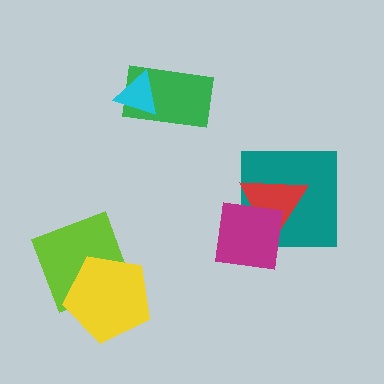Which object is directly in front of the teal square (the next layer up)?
The red triangle is directly in front of the teal square.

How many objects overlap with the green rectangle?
1 object overlaps with the green rectangle.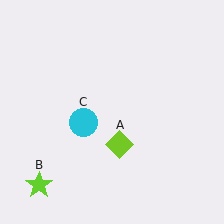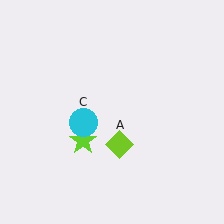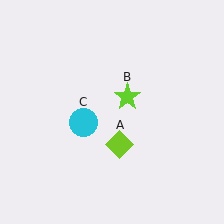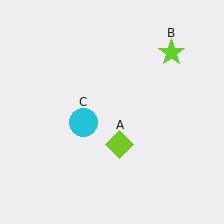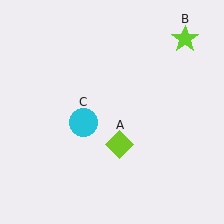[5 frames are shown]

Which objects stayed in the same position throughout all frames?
Lime diamond (object A) and cyan circle (object C) remained stationary.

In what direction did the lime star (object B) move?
The lime star (object B) moved up and to the right.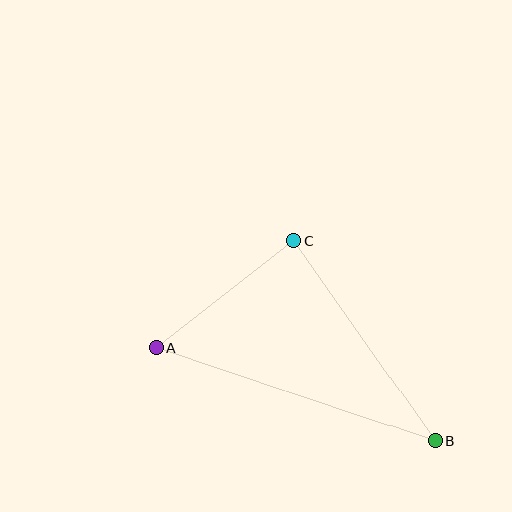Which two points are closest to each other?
Points A and C are closest to each other.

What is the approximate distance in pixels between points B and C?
The distance between B and C is approximately 245 pixels.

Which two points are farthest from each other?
Points A and B are farthest from each other.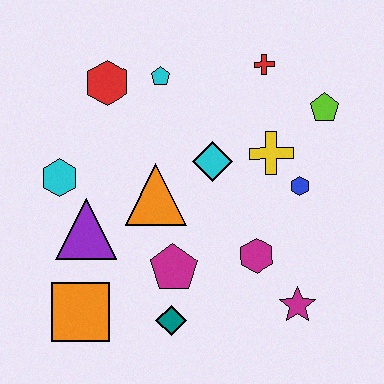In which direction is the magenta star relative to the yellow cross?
The magenta star is below the yellow cross.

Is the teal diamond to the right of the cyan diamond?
No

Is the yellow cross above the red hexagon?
No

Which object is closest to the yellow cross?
The blue hexagon is closest to the yellow cross.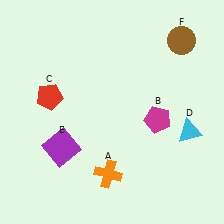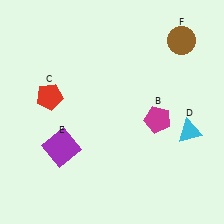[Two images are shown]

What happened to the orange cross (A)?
The orange cross (A) was removed in Image 2. It was in the bottom-left area of Image 1.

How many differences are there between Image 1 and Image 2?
There is 1 difference between the two images.